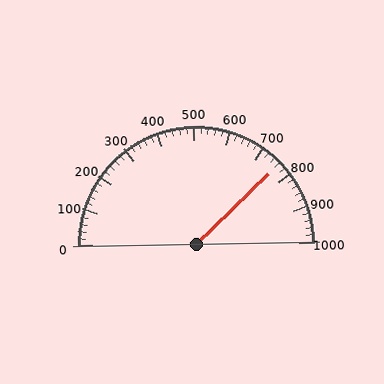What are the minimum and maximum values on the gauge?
The gauge ranges from 0 to 1000.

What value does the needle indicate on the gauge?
The needle indicates approximately 760.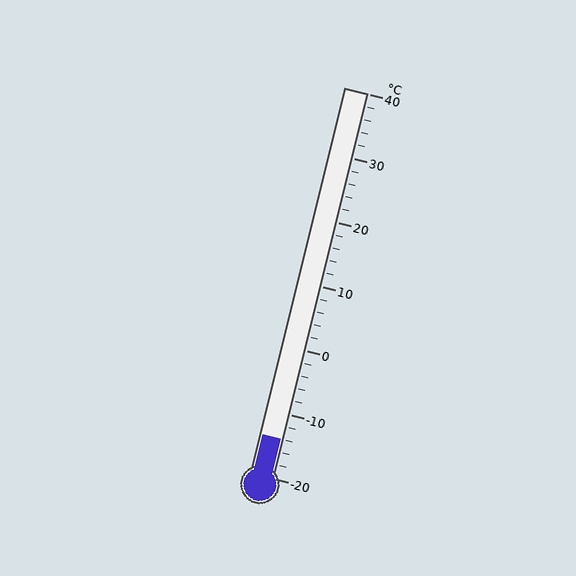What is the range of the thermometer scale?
The thermometer scale ranges from -20°C to 40°C.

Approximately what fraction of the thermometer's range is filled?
The thermometer is filled to approximately 10% of its range.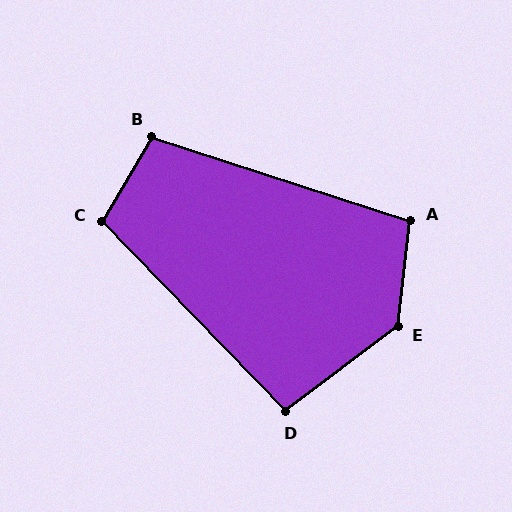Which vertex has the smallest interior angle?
D, at approximately 97 degrees.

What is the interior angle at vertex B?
Approximately 103 degrees (obtuse).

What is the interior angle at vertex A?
Approximately 101 degrees (obtuse).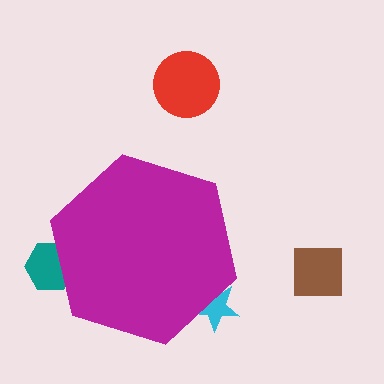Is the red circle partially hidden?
No, the red circle is fully visible.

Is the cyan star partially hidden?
Yes, the cyan star is partially hidden behind the magenta hexagon.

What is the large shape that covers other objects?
A magenta hexagon.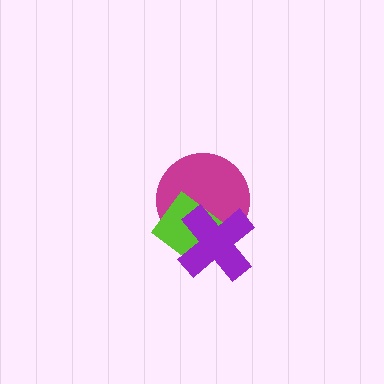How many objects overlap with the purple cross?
2 objects overlap with the purple cross.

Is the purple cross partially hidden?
No, no other shape covers it.